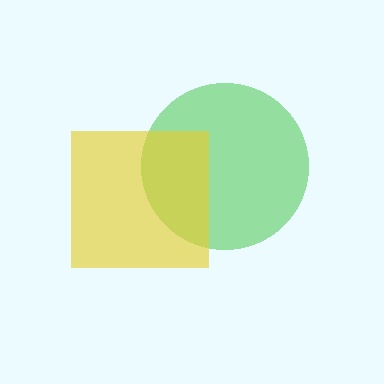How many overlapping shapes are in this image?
There are 2 overlapping shapes in the image.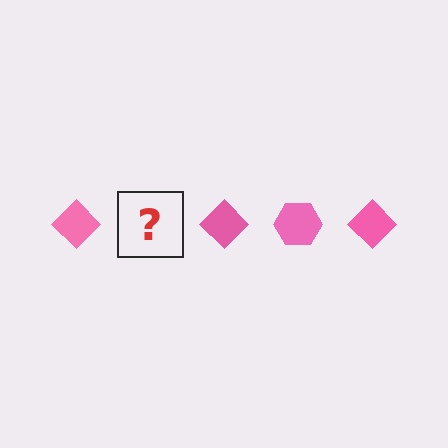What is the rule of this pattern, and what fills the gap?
The rule is that the pattern cycles through diamond, hexagon shapes in pink. The gap should be filled with a pink hexagon.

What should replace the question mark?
The question mark should be replaced with a pink hexagon.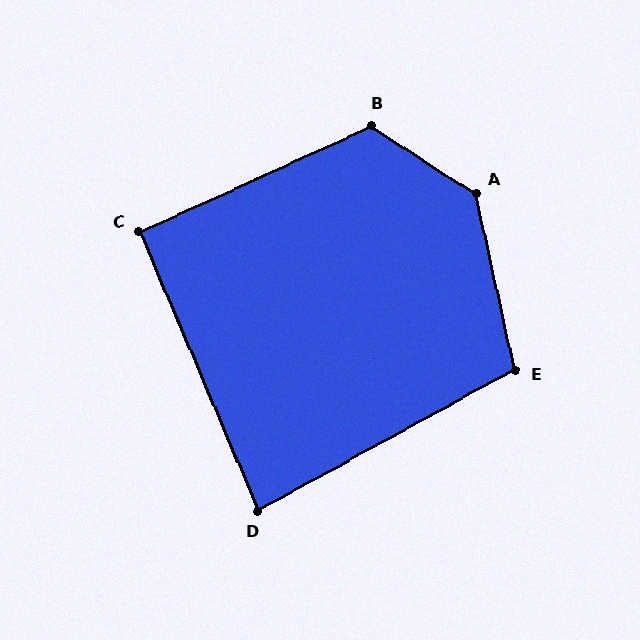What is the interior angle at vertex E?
Approximately 107 degrees (obtuse).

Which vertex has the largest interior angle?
A, at approximately 135 degrees.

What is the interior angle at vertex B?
Approximately 122 degrees (obtuse).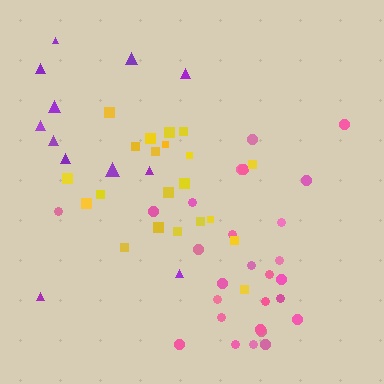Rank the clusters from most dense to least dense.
yellow, pink, purple.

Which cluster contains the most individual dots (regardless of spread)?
Pink (27).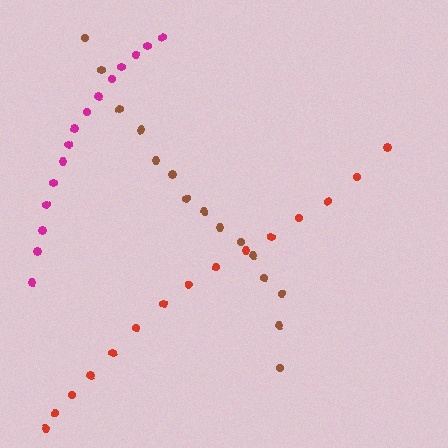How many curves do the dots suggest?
There are 3 distinct paths.